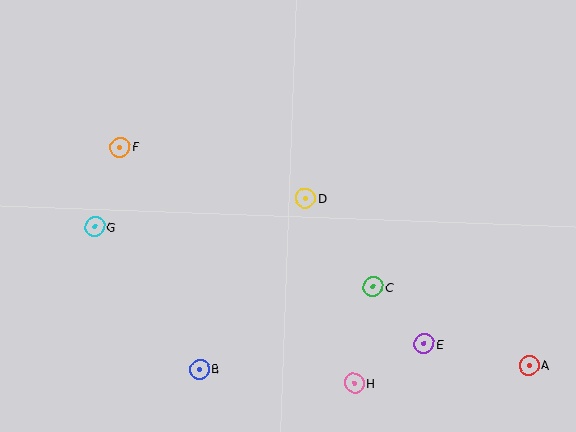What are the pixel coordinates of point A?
Point A is at (529, 365).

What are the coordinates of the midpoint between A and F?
The midpoint between A and F is at (325, 256).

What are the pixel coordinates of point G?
Point G is at (95, 227).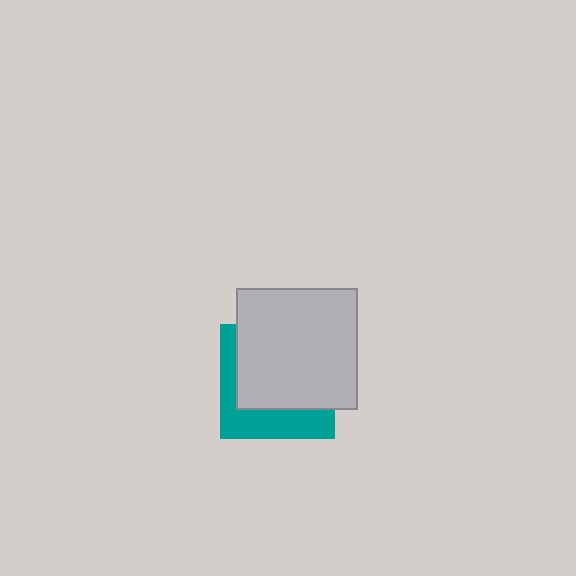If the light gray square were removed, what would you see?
You would see the complete teal square.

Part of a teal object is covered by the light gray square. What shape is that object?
It is a square.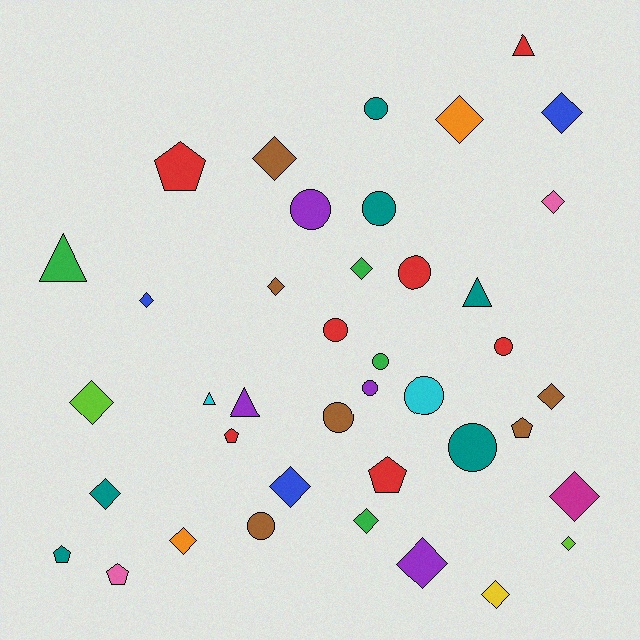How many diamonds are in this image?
There are 17 diamonds.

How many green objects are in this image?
There are 4 green objects.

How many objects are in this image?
There are 40 objects.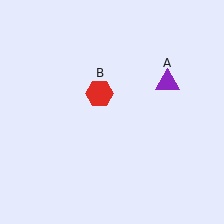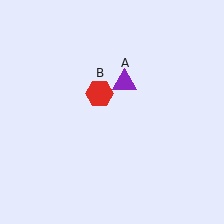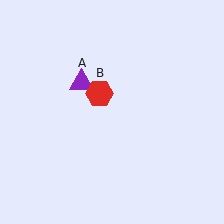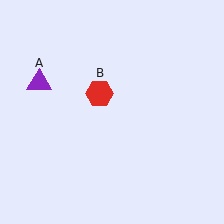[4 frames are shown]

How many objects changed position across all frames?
1 object changed position: purple triangle (object A).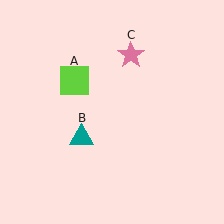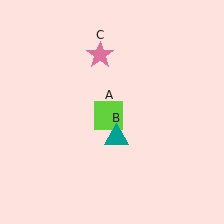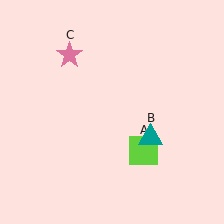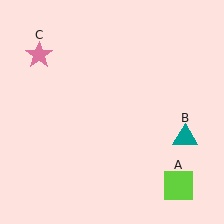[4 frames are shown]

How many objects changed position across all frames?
3 objects changed position: lime square (object A), teal triangle (object B), pink star (object C).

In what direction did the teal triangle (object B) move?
The teal triangle (object B) moved right.